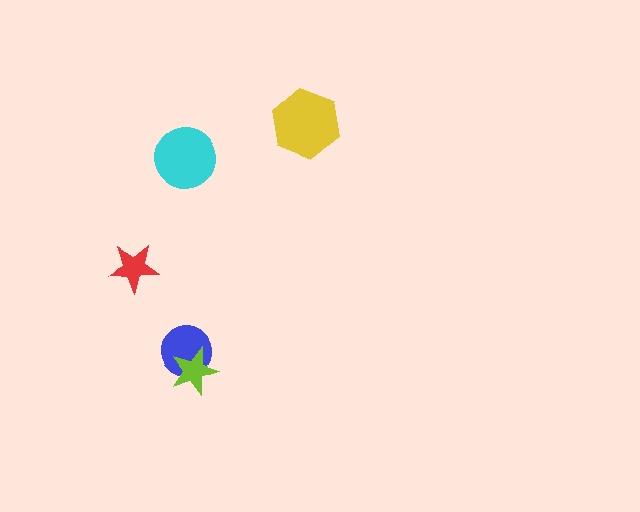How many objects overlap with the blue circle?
1 object overlaps with the blue circle.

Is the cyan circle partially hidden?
No, no other shape covers it.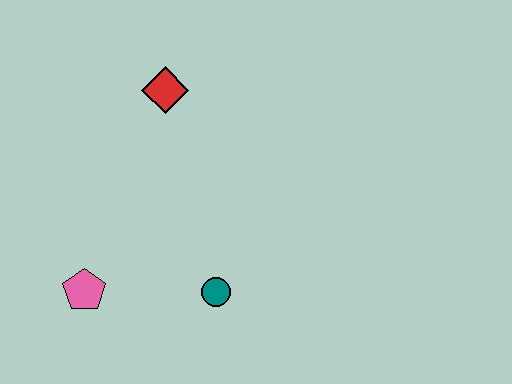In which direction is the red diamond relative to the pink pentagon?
The red diamond is above the pink pentagon.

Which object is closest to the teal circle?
The pink pentagon is closest to the teal circle.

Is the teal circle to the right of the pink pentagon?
Yes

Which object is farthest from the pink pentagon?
The red diamond is farthest from the pink pentagon.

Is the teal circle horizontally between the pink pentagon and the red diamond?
No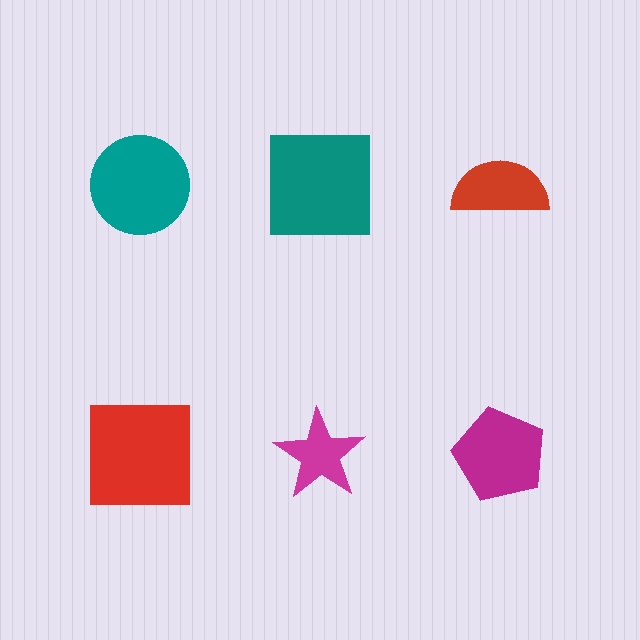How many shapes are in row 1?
3 shapes.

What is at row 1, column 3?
A red semicircle.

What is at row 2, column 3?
A magenta pentagon.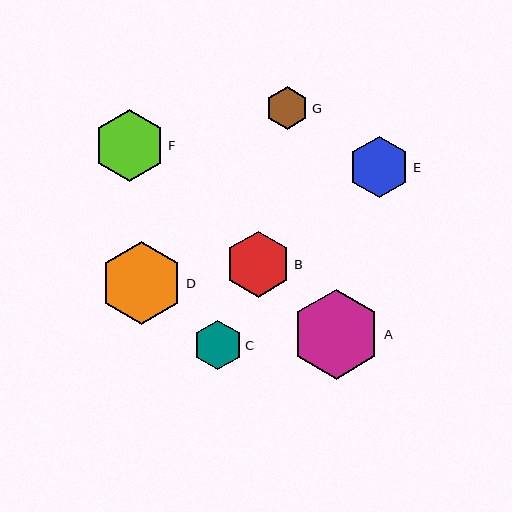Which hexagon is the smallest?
Hexagon G is the smallest with a size of approximately 43 pixels.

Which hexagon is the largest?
Hexagon A is the largest with a size of approximately 89 pixels.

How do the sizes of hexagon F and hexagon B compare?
Hexagon F and hexagon B are approximately the same size.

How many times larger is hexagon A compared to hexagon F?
Hexagon A is approximately 1.3 times the size of hexagon F.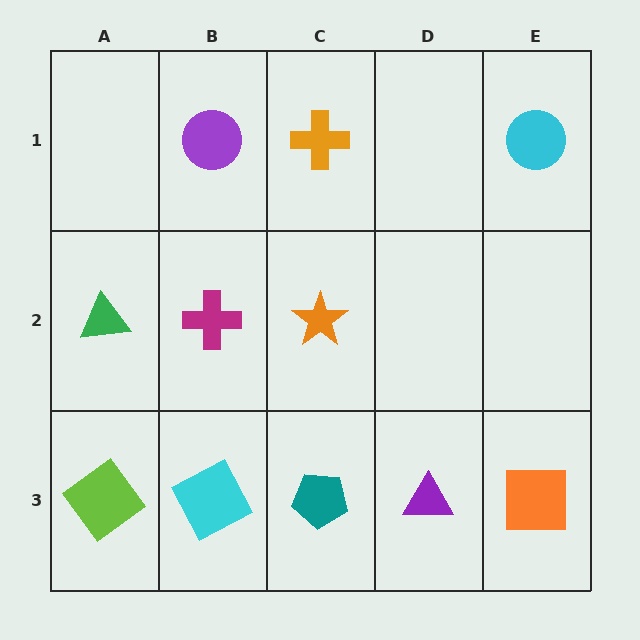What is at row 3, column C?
A teal pentagon.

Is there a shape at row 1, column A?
No, that cell is empty.